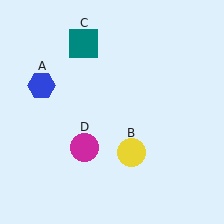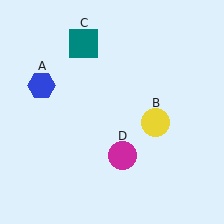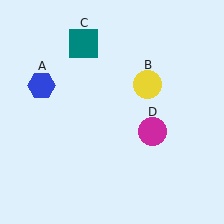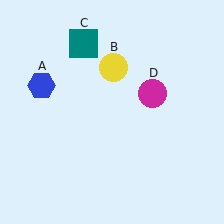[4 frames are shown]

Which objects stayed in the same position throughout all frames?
Blue hexagon (object A) and teal square (object C) remained stationary.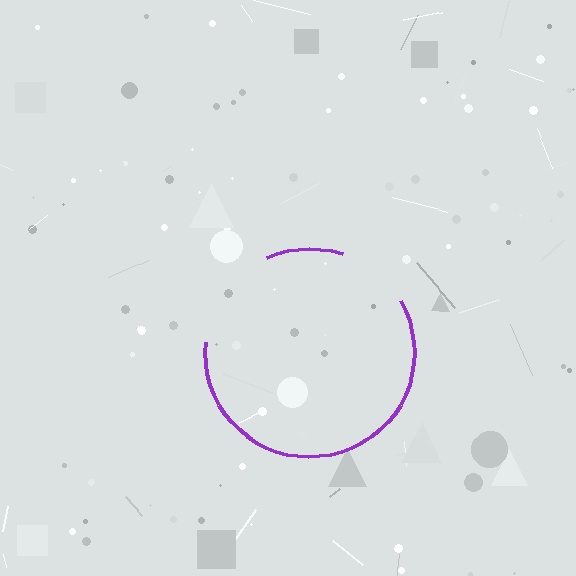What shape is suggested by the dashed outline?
The dashed outline suggests a circle.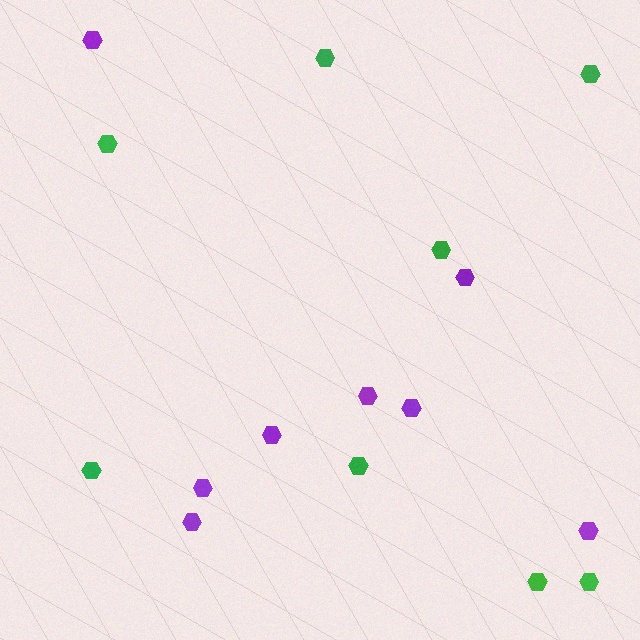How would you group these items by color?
There are 2 groups: one group of green hexagons (8) and one group of purple hexagons (8).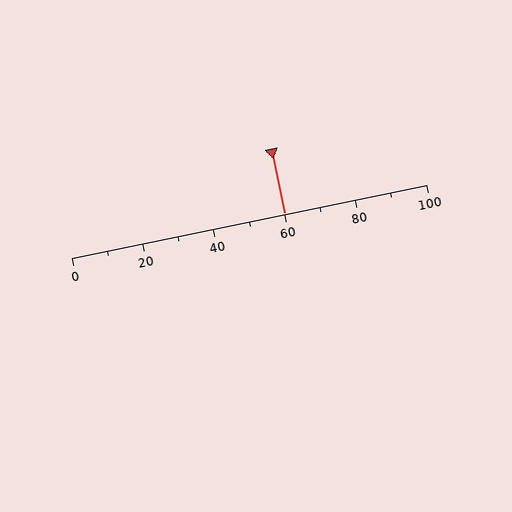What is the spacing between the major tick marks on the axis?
The major ticks are spaced 20 apart.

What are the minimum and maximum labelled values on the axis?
The axis runs from 0 to 100.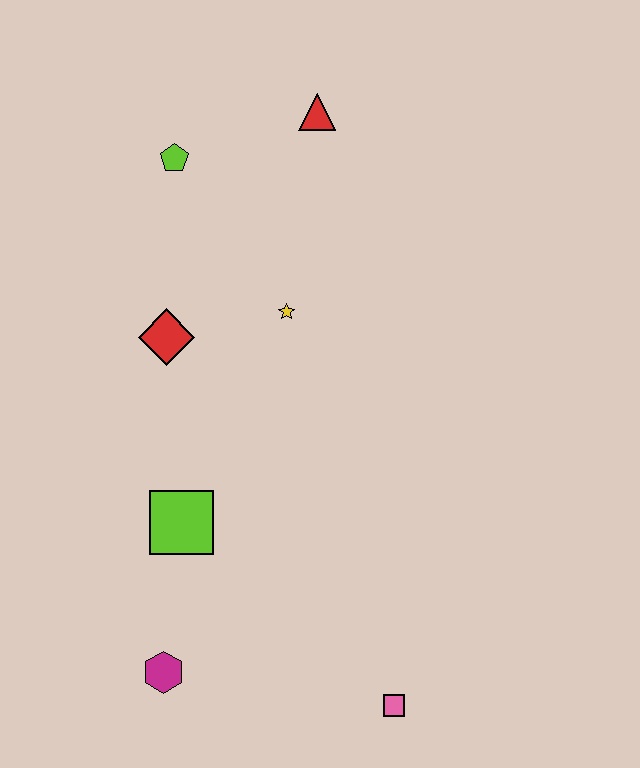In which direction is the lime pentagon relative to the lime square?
The lime pentagon is above the lime square.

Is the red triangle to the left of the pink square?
Yes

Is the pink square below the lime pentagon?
Yes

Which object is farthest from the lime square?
The red triangle is farthest from the lime square.